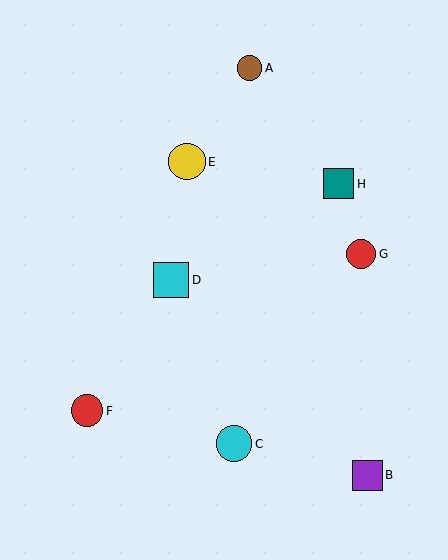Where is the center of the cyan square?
The center of the cyan square is at (171, 280).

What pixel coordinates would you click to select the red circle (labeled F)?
Click at (87, 411) to select the red circle F.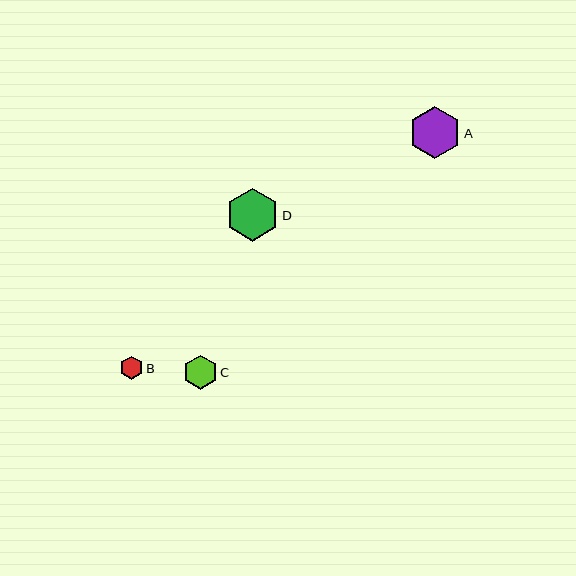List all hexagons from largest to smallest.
From largest to smallest: D, A, C, B.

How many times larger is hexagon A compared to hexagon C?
Hexagon A is approximately 1.5 times the size of hexagon C.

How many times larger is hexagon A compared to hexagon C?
Hexagon A is approximately 1.5 times the size of hexagon C.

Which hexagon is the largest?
Hexagon D is the largest with a size of approximately 53 pixels.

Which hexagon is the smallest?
Hexagon B is the smallest with a size of approximately 23 pixels.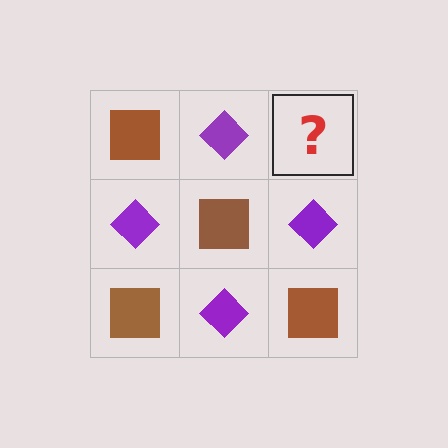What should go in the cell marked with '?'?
The missing cell should contain a brown square.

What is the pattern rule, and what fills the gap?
The rule is that it alternates brown square and purple diamond in a checkerboard pattern. The gap should be filled with a brown square.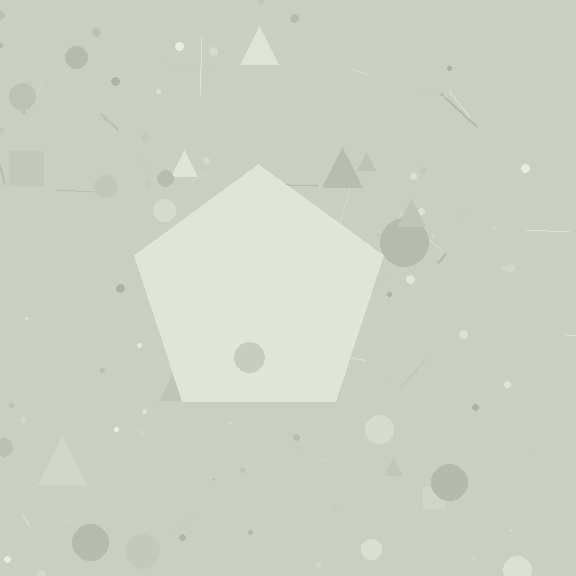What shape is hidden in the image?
A pentagon is hidden in the image.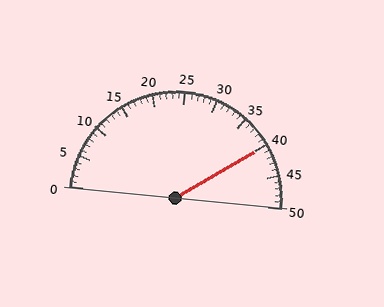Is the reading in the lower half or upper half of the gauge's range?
The reading is in the upper half of the range (0 to 50).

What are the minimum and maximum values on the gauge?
The gauge ranges from 0 to 50.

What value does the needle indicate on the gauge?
The needle indicates approximately 40.